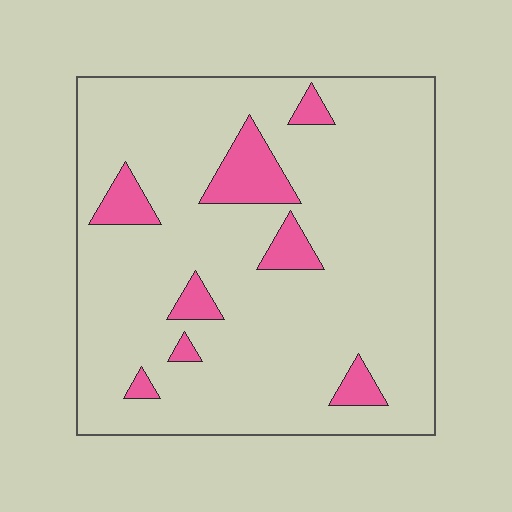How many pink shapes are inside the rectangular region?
8.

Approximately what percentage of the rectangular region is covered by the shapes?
Approximately 10%.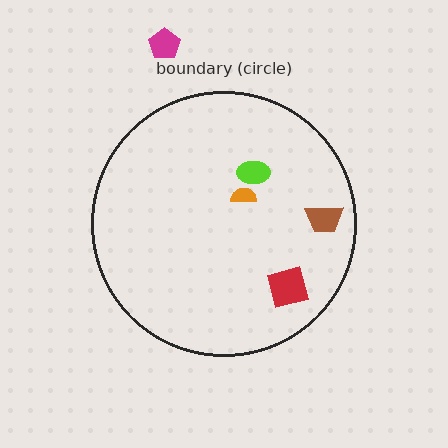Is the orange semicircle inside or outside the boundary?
Inside.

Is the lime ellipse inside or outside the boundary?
Inside.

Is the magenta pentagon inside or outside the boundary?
Outside.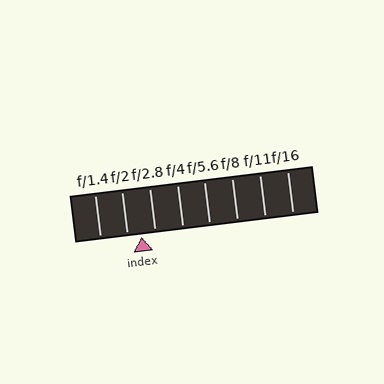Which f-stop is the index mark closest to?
The index mark is closest to f/2.8.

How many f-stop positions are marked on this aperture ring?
There are 8 f-stop positions marked.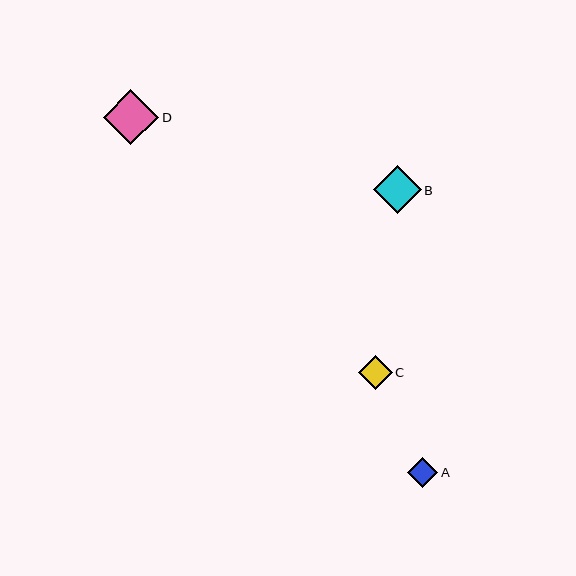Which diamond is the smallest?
Diamond A is the smallest with a size of approximately 30 pixels.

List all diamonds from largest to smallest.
From largest to smallest: D, B, C, A.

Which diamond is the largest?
Diamond D is the largest with a size of approximately 56 pixels.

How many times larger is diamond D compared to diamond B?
Diamond D is approximately 1.2 times the size of diamond B.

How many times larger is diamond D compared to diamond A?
Diamond D is approximately 1.9 times the size of diamond A.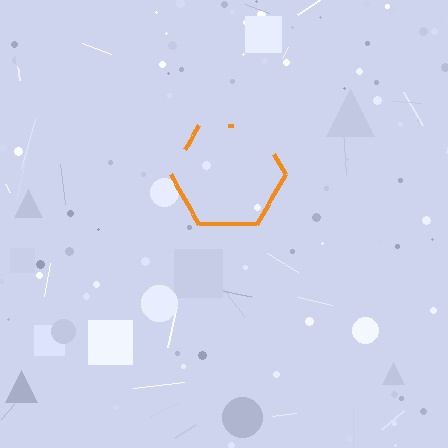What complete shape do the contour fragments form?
The contour fragments form a hexagon.